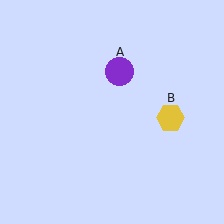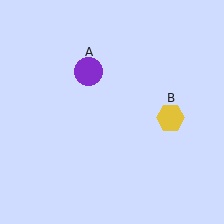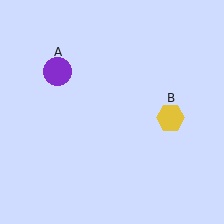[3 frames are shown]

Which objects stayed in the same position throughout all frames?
Yellow hexagon (object B) remained stationary.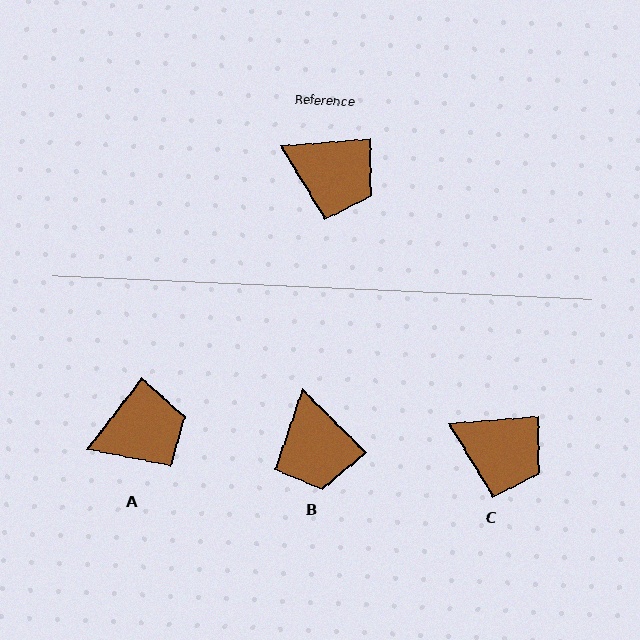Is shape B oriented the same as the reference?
No, it is off by about 50 degrees.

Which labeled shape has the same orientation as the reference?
C.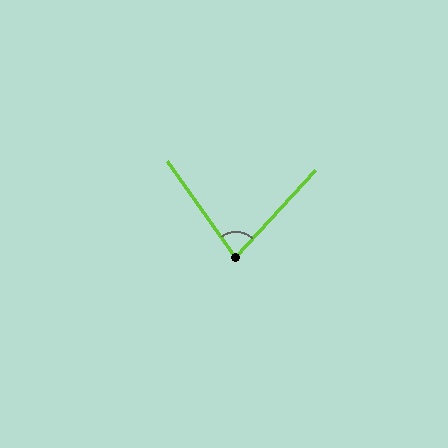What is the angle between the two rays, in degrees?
Approximately 78 degrees.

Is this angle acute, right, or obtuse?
It is acute.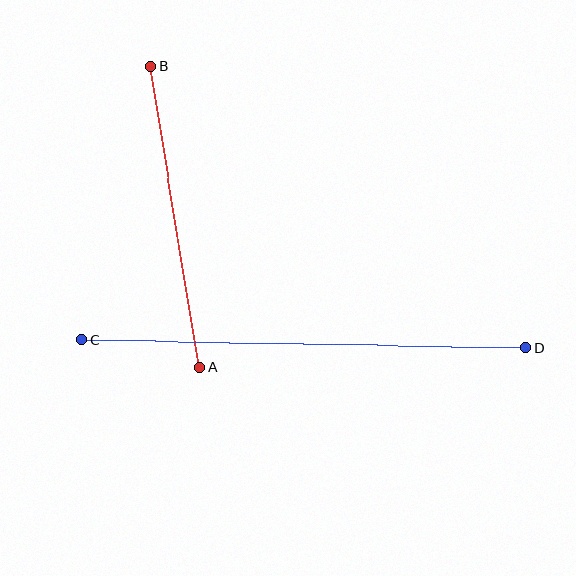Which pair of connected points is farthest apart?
Points C and D are farthest apart.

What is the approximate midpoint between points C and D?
The midpoint is at approximately (304, 344) pixels.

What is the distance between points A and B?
The distance is approximately 304 pixels.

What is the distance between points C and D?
The distance is approximately 444 pixels.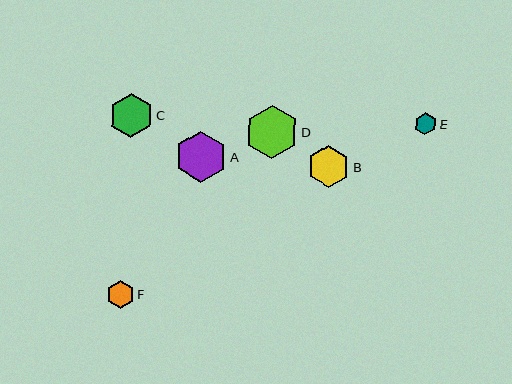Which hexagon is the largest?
Hexagon D is the largest with a size of approximately 53 pixels.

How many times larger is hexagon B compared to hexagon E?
Hexagon B is approximately 1.9 times the size of hexagon E.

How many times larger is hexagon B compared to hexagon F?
Hexagon B is approximately 1.5 times the size of hexagon F.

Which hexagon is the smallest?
Hexagon E is the smallest with a size of approximately 22 pixels.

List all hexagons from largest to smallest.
From largest to smallest: D, A, C, B, F, E.